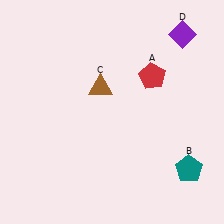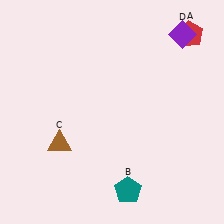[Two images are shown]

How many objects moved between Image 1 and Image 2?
3 objects moved between the two images.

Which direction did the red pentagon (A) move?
The red pentagon (A) moved up.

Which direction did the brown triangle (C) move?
The brown triangle (C) moved down.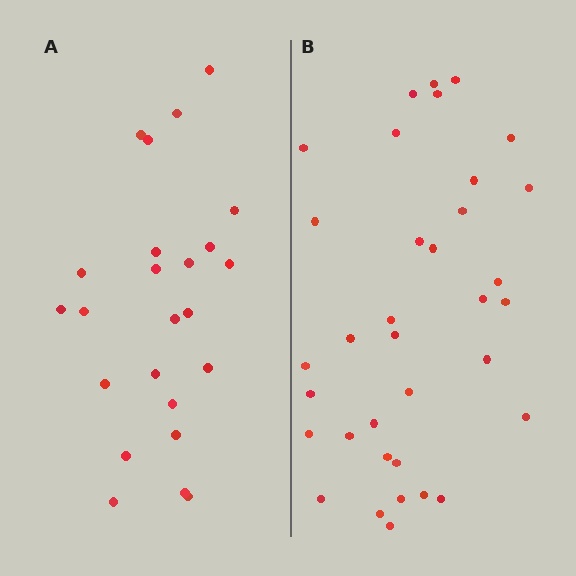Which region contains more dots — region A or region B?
Region B (the right region) has more dots.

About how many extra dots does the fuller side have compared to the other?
Region B has roughly 12 or so more dots than region A.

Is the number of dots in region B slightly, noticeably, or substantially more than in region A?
Region B has substantially more. The ratio is roughly 1.5 to 1.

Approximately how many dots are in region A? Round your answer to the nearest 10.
About 20 dots. (The exact count is 24, which rounds to 20.)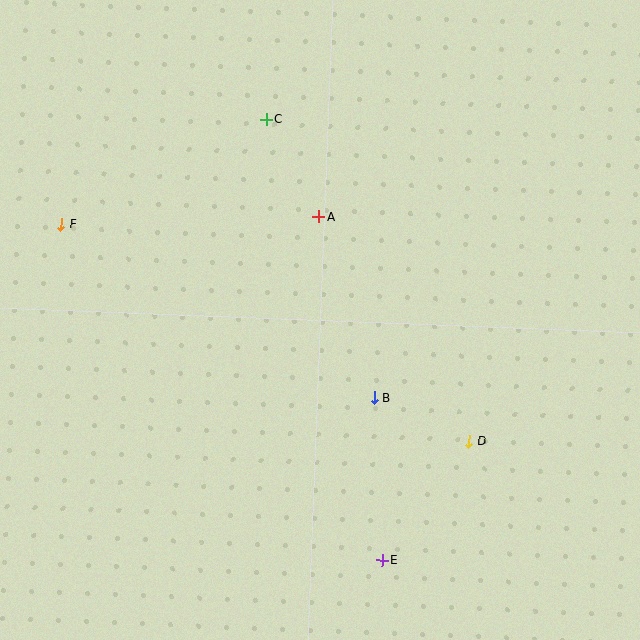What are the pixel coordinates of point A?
Point A is at (319, 217).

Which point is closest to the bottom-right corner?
Point D is closest to the bottom-right corner.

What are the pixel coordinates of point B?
Point B is at (374, 397).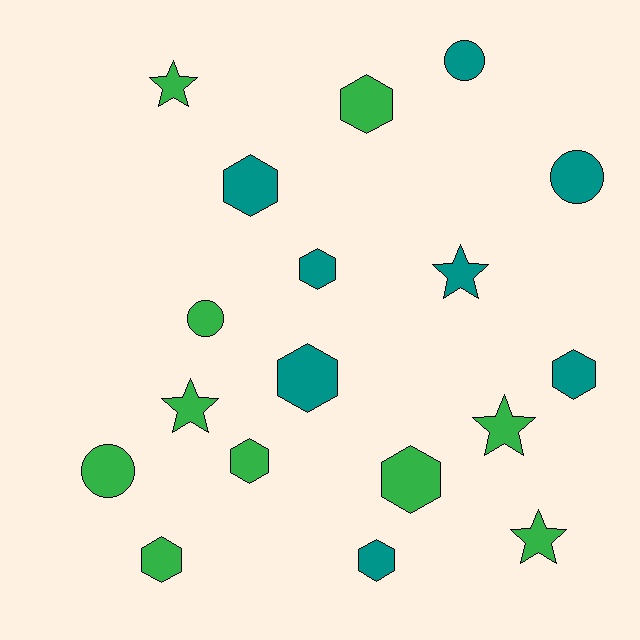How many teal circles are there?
There are 2 teal circles.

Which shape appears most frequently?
Hexagon, with 9 objects.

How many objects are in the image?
There are 18 objects.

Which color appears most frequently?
Green, with 10 objects.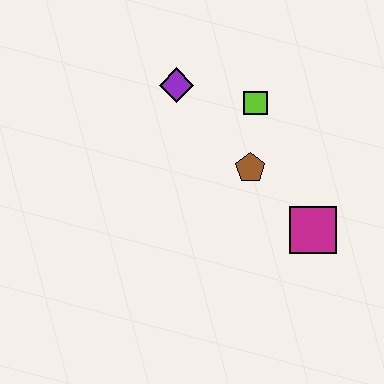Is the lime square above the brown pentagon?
Yes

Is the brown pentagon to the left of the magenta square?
Yes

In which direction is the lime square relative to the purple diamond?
The lime square is to the right of the purple diamond.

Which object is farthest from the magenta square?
The purple diamond is farthest from the magenta square.